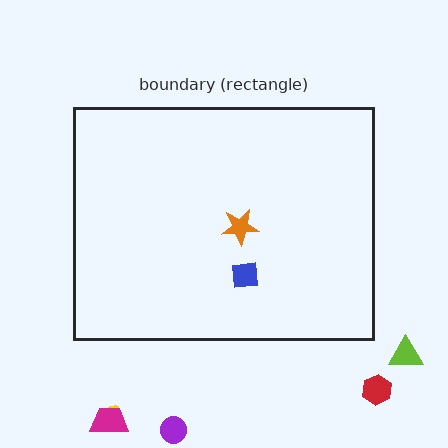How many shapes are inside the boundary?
2 inside, 5 outside.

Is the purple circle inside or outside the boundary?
Outside.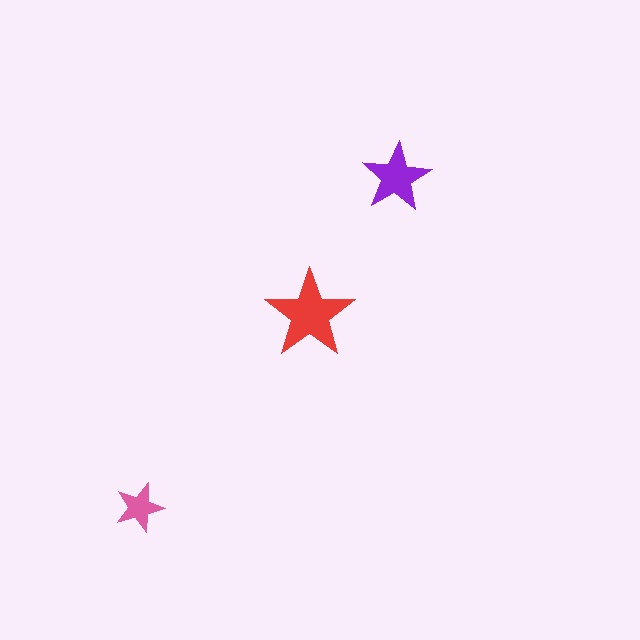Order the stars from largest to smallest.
the red one, the purple one, the pink one.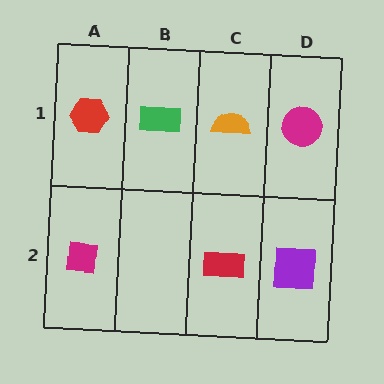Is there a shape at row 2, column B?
No, that cell is empty.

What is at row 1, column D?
A magenta circle.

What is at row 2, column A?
A magenta square.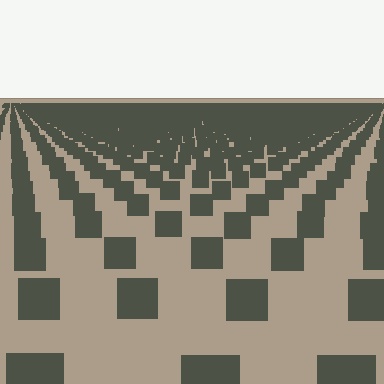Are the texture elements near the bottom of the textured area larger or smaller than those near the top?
Larger. Near the bottom, elements are closer to the viewer and appear at a bigger on-screen size.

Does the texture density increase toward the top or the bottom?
Density increases toward the top.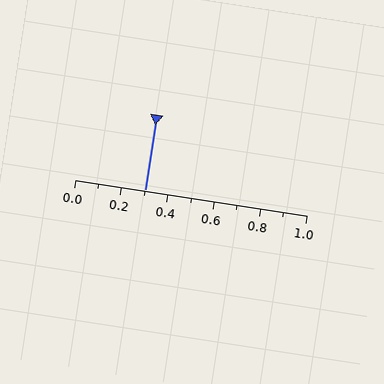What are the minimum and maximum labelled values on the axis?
The axis runs from 0.0 to 1.0.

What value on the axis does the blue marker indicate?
The marker indicates approximately 0.3.